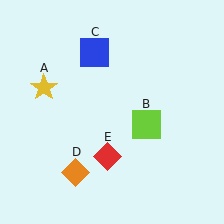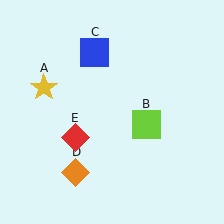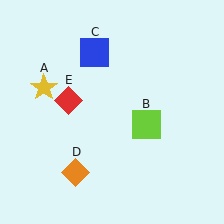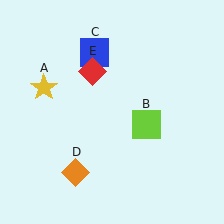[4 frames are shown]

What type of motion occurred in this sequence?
The red diamond (object E) rotated clockwise around the center of the scene.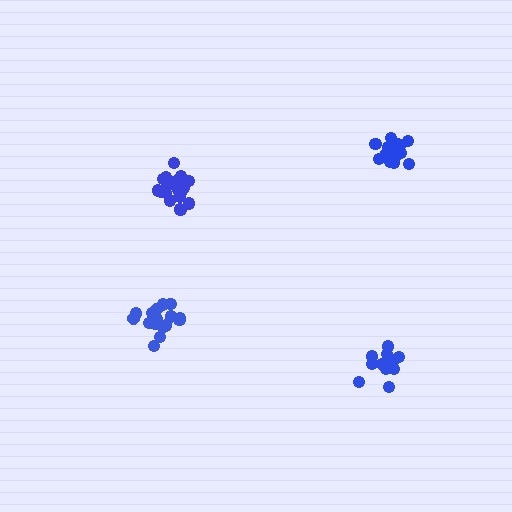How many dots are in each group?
Group 1: 15 dots, Group 2: 20 dots, Group 3: 16 dots, Group 4: 19 dots (70 total).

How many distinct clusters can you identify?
There are 4 distinct clusters.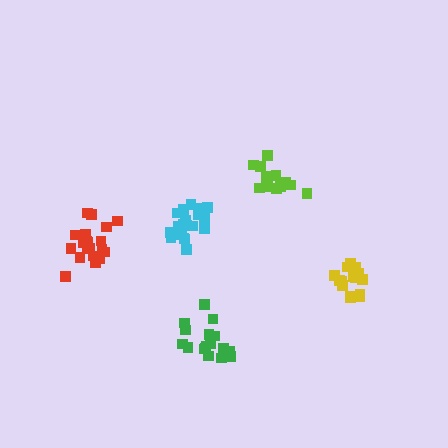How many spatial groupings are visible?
There are 5 spatial groupings.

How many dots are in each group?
Group 1: 20 dots, Group 2: 15 dots, Group 3: 19 dots, Group 4: 14 dots, Group 5: 17 dots (85 total).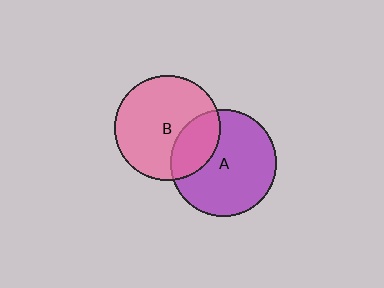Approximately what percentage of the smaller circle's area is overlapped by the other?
Approximately 25%.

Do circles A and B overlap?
Yes.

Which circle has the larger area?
Circle A (purple).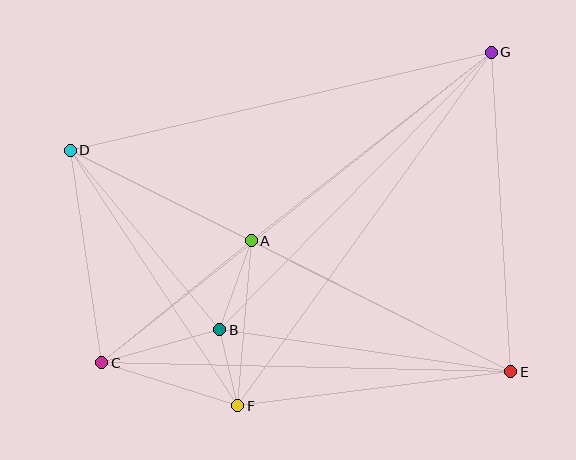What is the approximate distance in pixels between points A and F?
The distance between A and F is approximately 166 pixels.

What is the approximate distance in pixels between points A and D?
The distance between A and D is approximately 202 pixels.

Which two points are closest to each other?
Points B and F are closest to each other.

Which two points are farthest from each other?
Points C and G are farthest from each other.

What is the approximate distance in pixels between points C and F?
The distance between C and F is approximately 143 pixels.